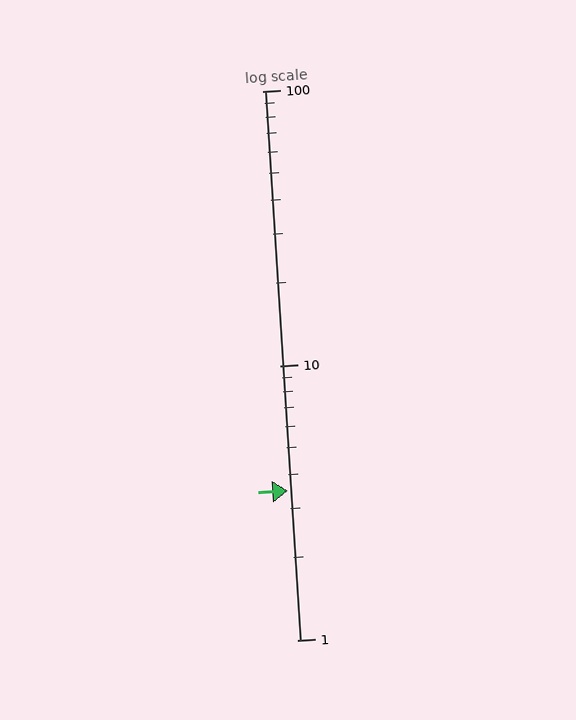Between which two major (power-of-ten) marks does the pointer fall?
The pointer is between 1 and 10.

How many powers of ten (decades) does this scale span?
The scale spans 2 decades, from 1 to 100.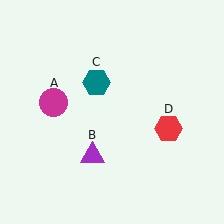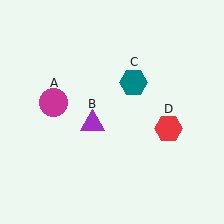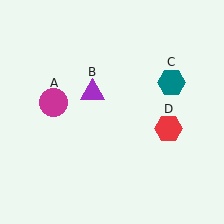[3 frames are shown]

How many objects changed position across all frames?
2 objects changed position: purple triangle (object B), teal hexagon (object C).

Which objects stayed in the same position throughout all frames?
Magenta circle (object A) and red hexagon (object D) remained stationary.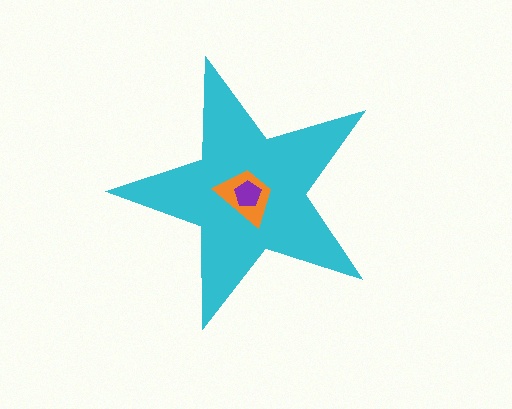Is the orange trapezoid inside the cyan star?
Yes.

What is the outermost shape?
The cyan star.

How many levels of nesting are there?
3.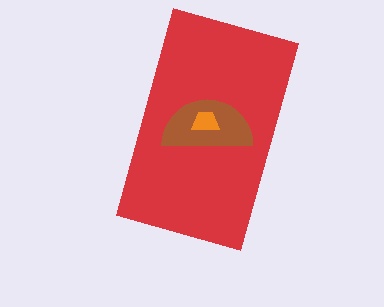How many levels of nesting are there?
3.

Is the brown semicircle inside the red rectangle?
Yes.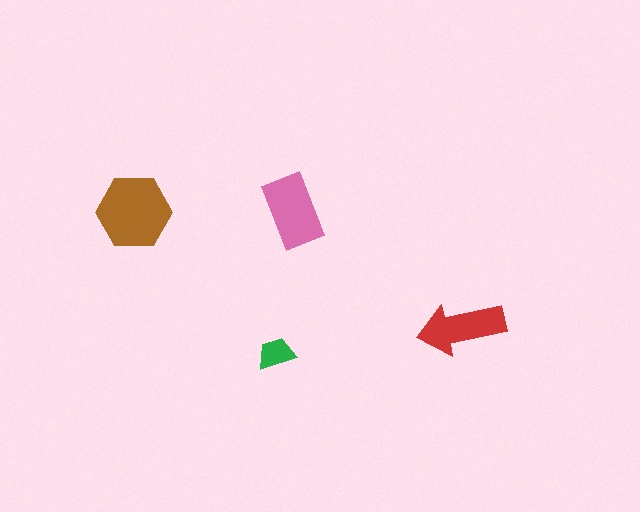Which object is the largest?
The brown hexagon.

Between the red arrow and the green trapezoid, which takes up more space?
The red arrow.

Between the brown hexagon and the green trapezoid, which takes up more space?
The brown hexagon.